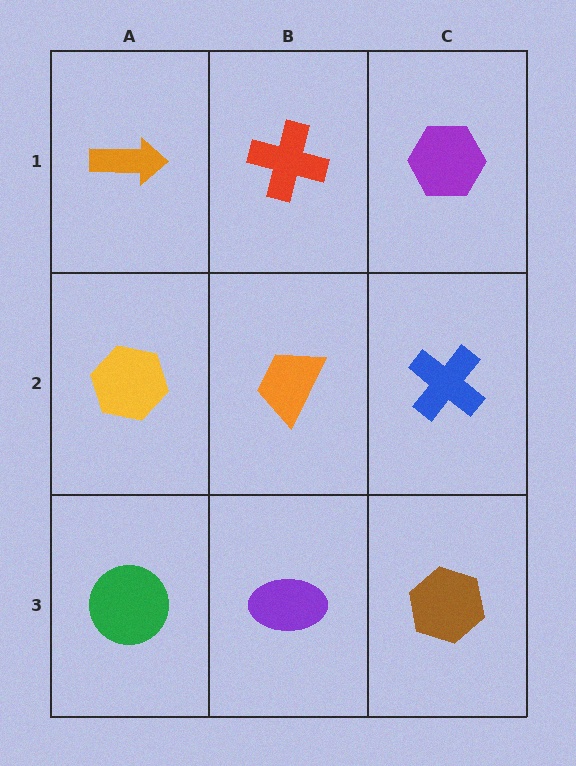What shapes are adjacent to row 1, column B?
An orange trapezoid (row 2, column B), an orange arrow (row 1, column A), a purple hexagon (row 1, column C).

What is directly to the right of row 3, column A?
A purple ellipse.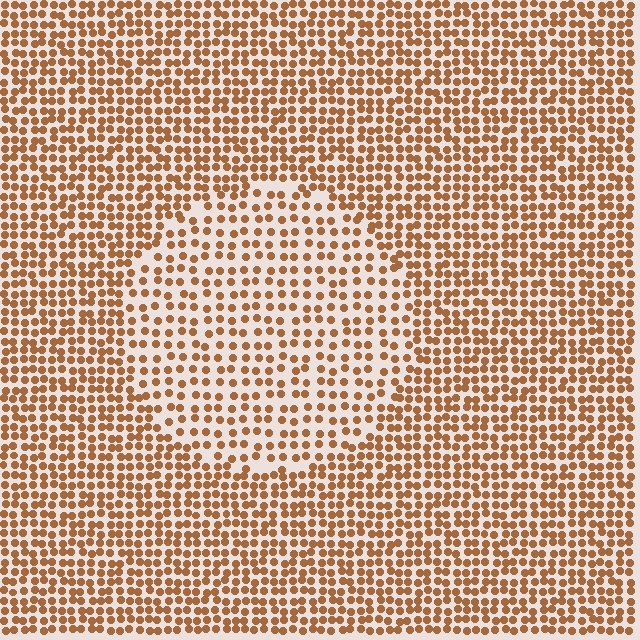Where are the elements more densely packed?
The elements are more densely packed outside the circle boundary.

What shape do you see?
I see a circle.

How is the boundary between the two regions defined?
The boundary is defined by a change in element density (approximately 1.7x ratio). All elements are the same color, size, and shape.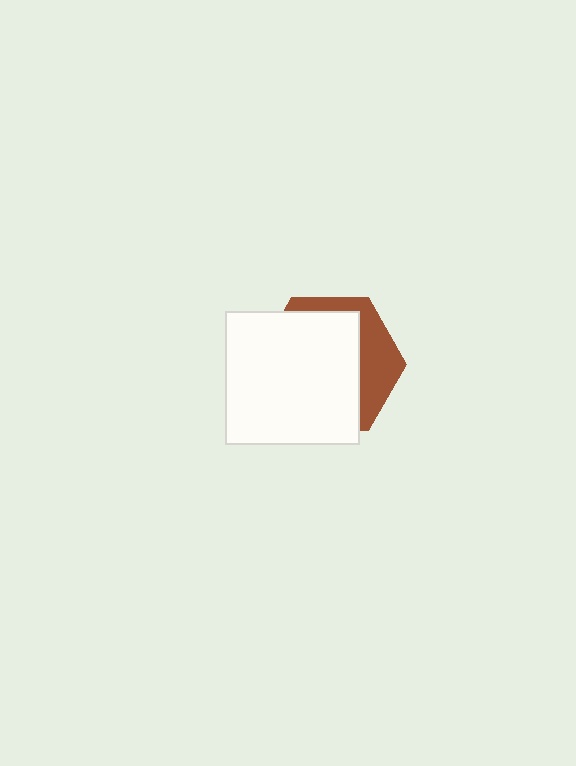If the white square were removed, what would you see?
You would see the complete brown hexagon.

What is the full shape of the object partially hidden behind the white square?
The partially hidden object is a brown hexagon.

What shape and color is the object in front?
The object in front is a white square.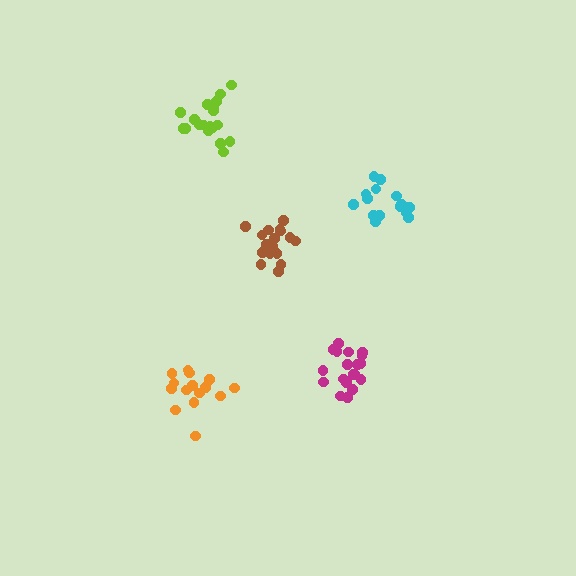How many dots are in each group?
Group 1: 15 dots, Group 2: 17 dots, Group 3: 19 dots, Group 4: 19 dots, Group 5: 18 dots (88 total).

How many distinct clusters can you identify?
There are 5 distinct clusters.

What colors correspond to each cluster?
The clusters are colored: cyan, orange, magenta, lime, brown.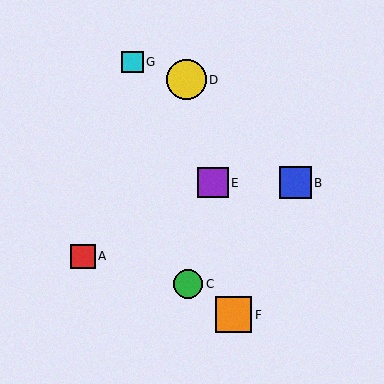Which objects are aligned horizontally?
Objects B, E are aligned horizontally.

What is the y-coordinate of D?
Object D is at y≈80.